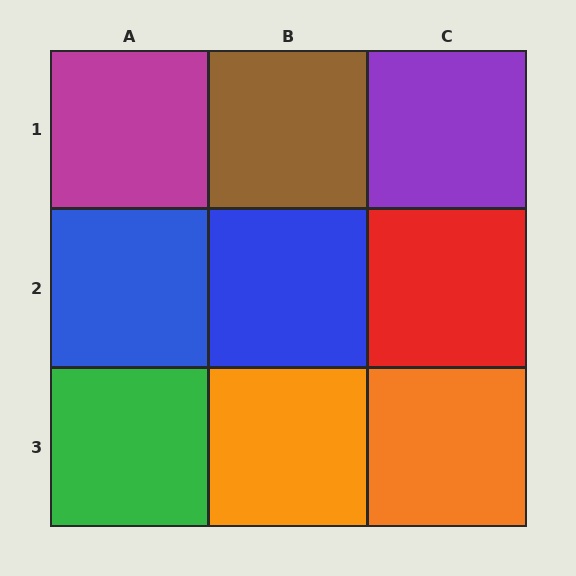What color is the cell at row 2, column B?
Blue.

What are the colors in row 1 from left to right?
Magenta, brown, purple.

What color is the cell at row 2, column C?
Red.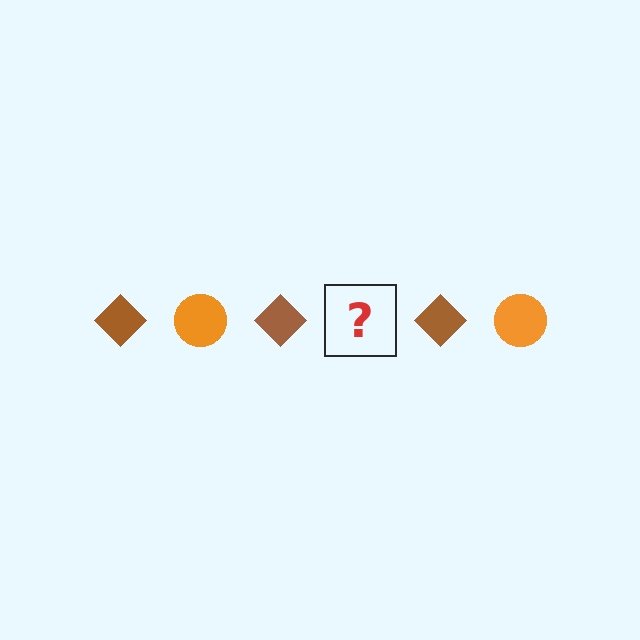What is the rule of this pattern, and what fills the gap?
The rule is that the pattern alternates between brown diamond and orange circle. The gap should be filled with an orange circle.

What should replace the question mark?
The question mark should be replaced with an orange circle.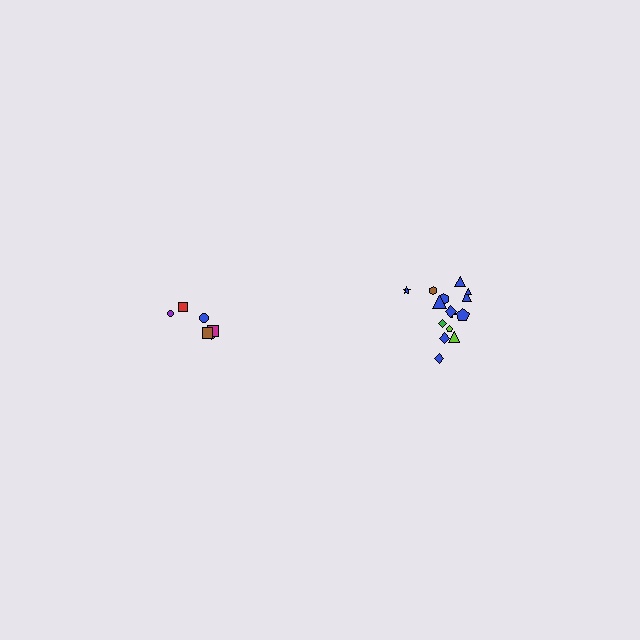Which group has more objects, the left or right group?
The right group.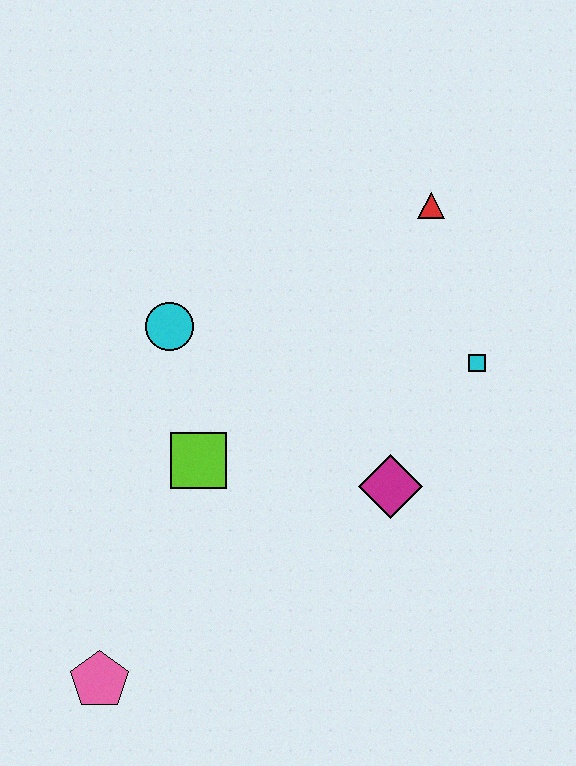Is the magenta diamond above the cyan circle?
No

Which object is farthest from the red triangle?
The pink pentagon is farthest from the red triangle.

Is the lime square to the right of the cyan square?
No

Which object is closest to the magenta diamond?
The cyan square is closest to the magenta diamond.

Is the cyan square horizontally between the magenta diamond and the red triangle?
No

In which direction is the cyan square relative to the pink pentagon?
The cyan square is to the right of the pink pentagon.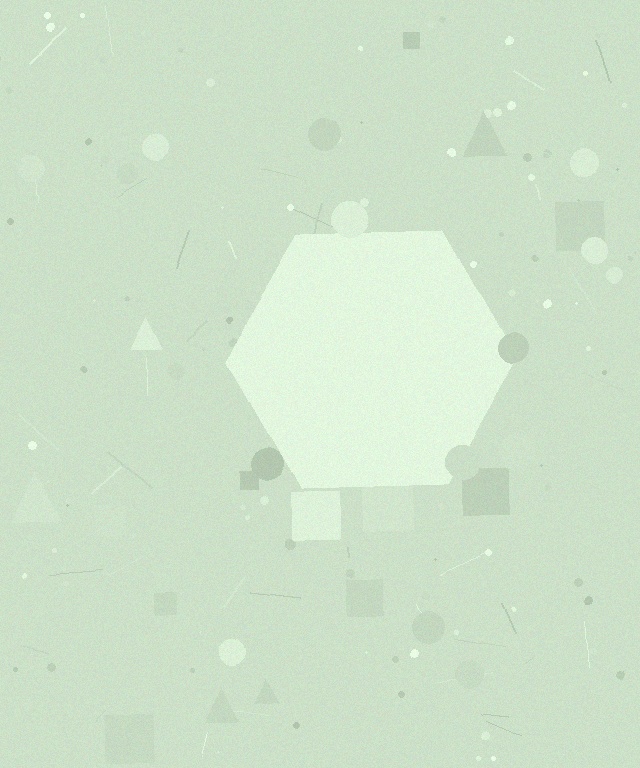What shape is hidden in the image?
A hexagon is hidden in the image.